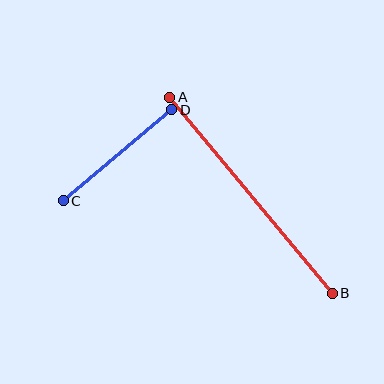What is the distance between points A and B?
The distance is approximately 254 pixels.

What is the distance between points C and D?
The distance is approximately 141 pixels.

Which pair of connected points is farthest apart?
Points A and B are farthest apart.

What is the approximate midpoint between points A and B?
The midpoint is at approximately (251, 195) pixels.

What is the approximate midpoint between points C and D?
The midpoint is at approximately (117, 155) pixels.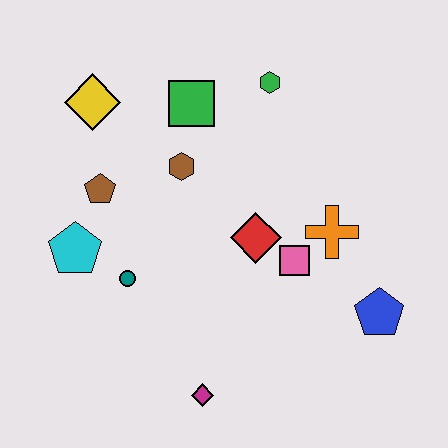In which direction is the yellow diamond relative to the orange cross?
The yellow diamond is to the left of the orange cross.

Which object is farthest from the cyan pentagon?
The blue pentagon is farthest from the cyan pentagon.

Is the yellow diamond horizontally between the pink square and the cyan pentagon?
Yes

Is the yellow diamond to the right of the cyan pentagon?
Yes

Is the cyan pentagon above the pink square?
Yes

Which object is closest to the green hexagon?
The green square is closest to the green hexagon.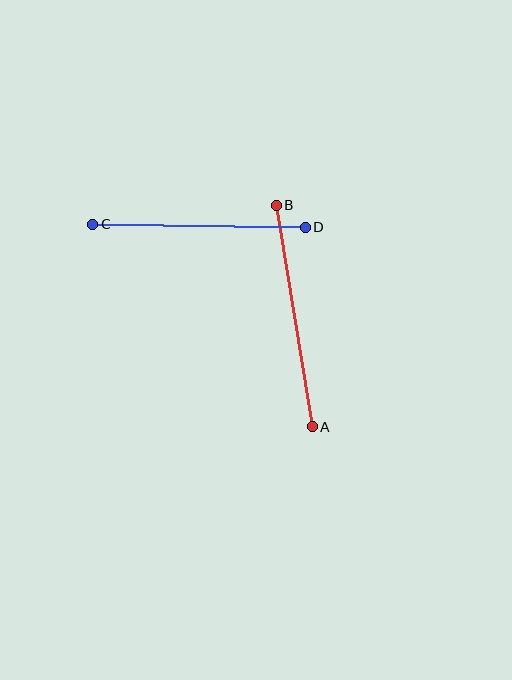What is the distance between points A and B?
The distance is approximately 224 pixels.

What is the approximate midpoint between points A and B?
The midpoint is at approximately (294, 316) pixels.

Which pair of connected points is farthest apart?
Points A and B are farthest apart.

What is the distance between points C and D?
The distance is approximately 213 pixels.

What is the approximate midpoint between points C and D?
The midpoint is at approximately (199, 226) pixels.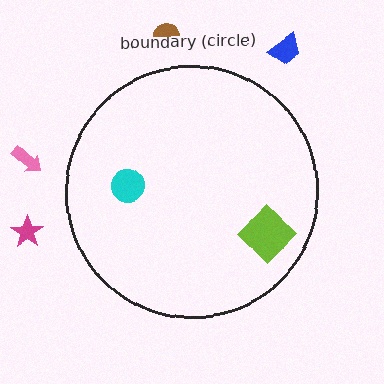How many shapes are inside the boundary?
2 inside, 4 outside.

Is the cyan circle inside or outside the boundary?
Inside.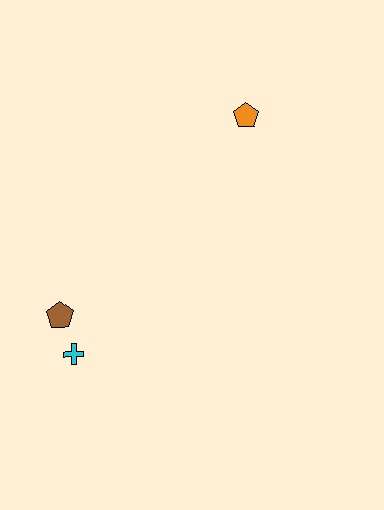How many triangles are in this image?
There are no triangles.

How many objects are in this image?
There are 3 objects.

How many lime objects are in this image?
There are no lime objects.